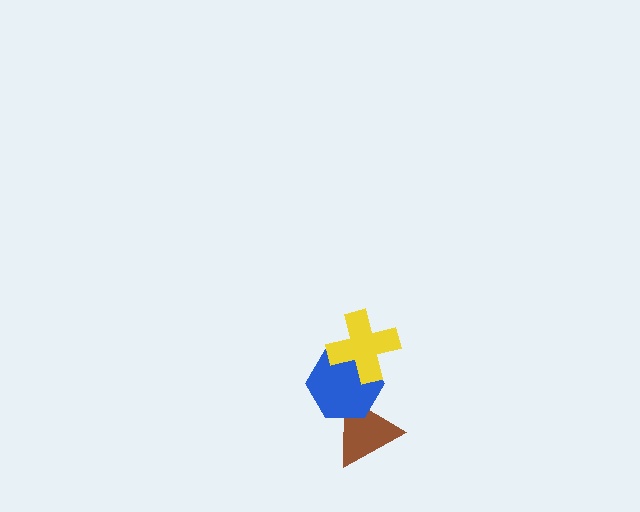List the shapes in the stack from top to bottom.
From top to bottom: the yellow cross, the blue hexagon, the brown triangle.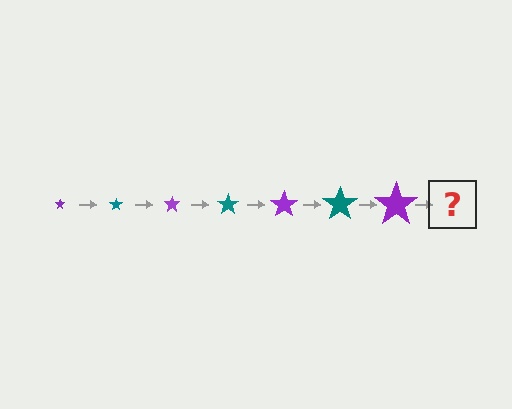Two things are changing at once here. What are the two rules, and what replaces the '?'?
The two rules are that the star grows larger each step and the color cycles through purple and teal. The '?' should be a teal star, larger than the previous one.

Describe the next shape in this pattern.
It should be a teal star, larger than the previous one.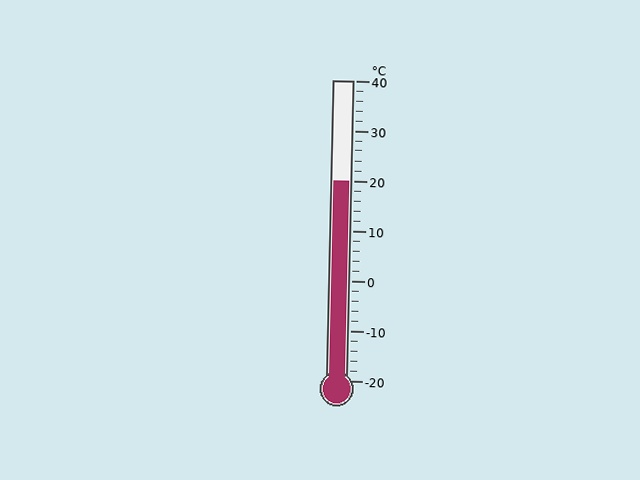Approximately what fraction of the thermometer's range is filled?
The thermometer is filled to approximately 65% of its range.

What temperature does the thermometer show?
The thermometer shows approximately 20°C.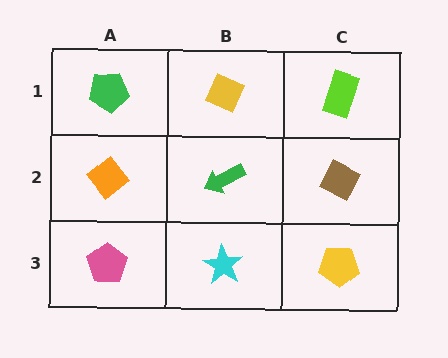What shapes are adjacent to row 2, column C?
A lime rectangle (row 1, column C), a yellow pentagon (row 3, column C), a green arrow (row 2, column B).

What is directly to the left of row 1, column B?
A green pentagon.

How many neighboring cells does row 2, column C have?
3.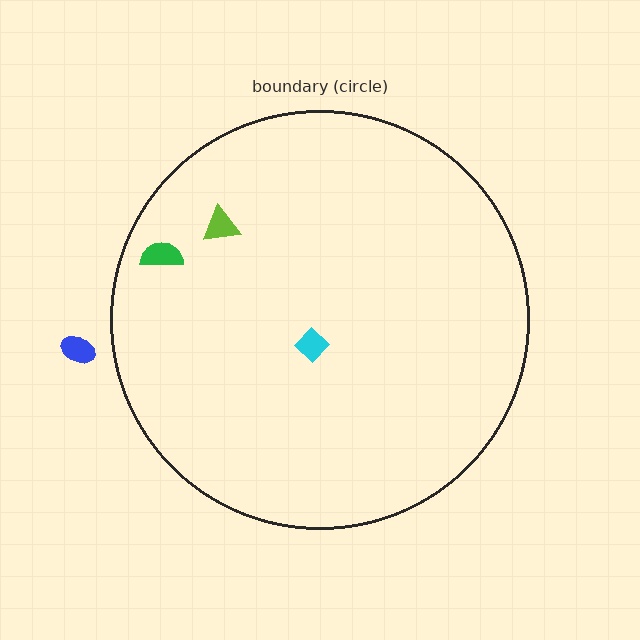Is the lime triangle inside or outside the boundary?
Inside.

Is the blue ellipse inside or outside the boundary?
Outside.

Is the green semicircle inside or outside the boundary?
Inside.